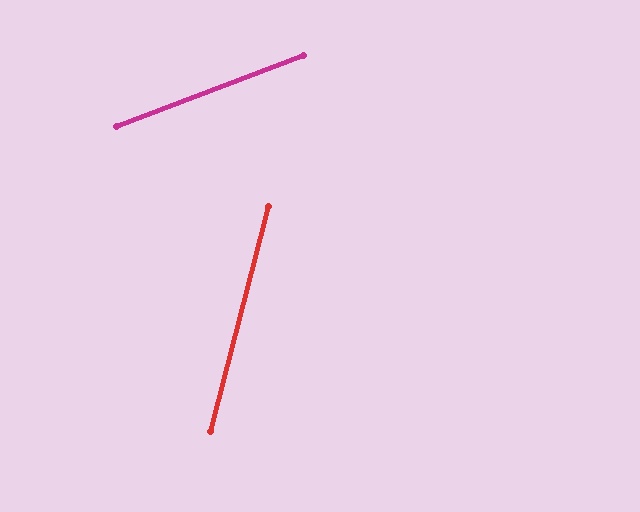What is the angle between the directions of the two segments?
Approximately 55 degrees.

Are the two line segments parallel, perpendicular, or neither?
Neither parallel nor perpendicular — they differ by about 55°.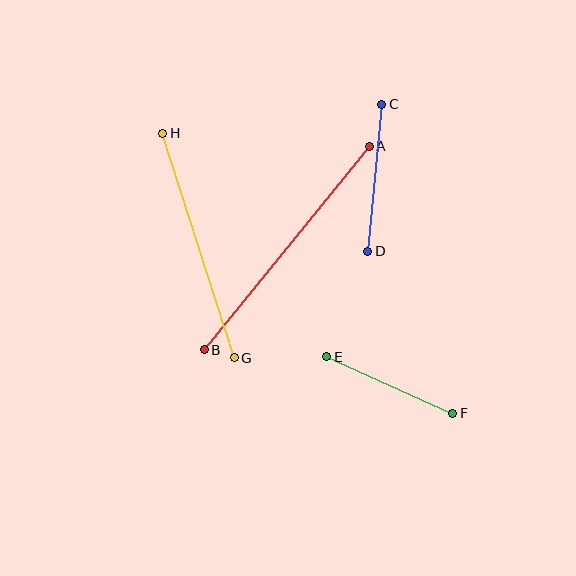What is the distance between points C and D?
The distance is approximately 148 pixels.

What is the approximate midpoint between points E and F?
The midpoint is at approximately (390, 385) pixels.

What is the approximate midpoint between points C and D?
The midpoint is at approximately (375, 178) pixels.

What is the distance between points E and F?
The distance is approximately 138 pixels.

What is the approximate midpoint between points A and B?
The midpoint is at approximately (287, 248) pixels.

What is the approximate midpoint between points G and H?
The midpoint is at approximately (199, 245) pixels.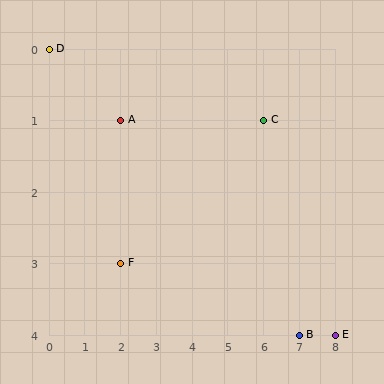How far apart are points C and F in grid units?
Points C and F are 4 columns and 2 rows apart (about 4.5 grid units diagonally).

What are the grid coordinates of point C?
Point C is at grid coordinates (6, 1).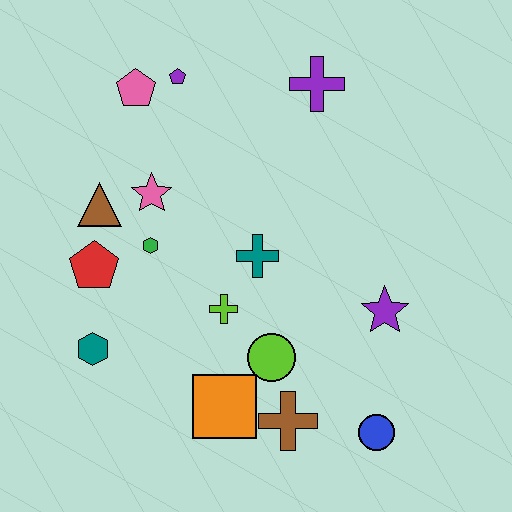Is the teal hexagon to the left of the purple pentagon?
Yes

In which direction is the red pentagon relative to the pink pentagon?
The red pentagon is below the pink pentagon.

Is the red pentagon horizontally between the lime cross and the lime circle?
No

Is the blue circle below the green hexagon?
Yes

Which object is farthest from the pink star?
The blue circle is farthest from the pink star.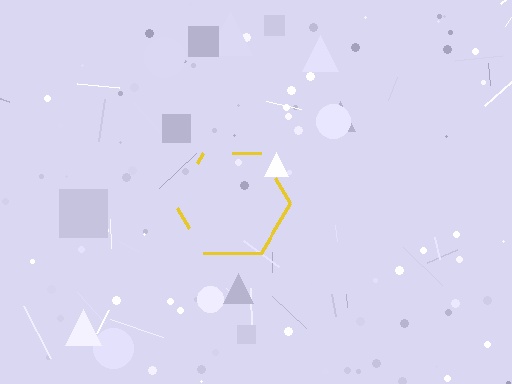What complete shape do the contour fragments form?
The contour fragments form a hexagon.